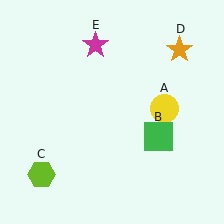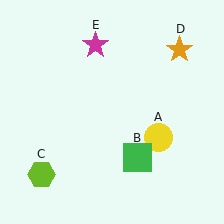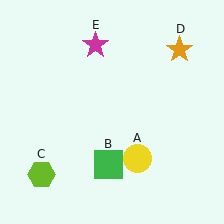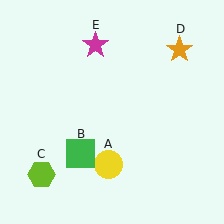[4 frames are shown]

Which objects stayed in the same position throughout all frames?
Lime hexagon (object C) and orange star (object D) and magenta star (object E) remained stationary.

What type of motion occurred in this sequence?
The yellow circle (object A), green square (object B) rotated clockwise around the center of the scene.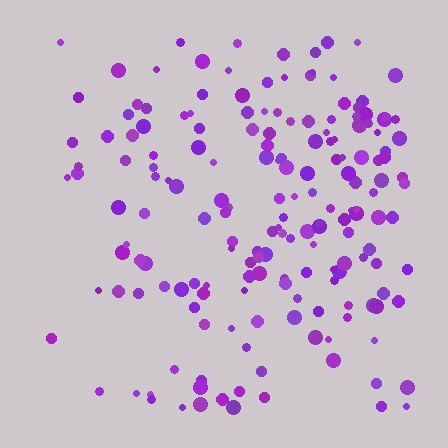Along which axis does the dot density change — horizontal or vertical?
Horizontal.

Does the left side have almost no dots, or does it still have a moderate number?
Still a moderate number, just noticeably fewer than the right.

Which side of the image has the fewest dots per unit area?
The left.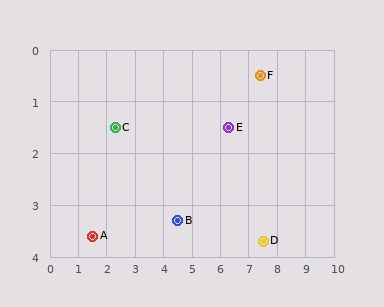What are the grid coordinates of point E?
Point E is at approximately (6.3, 1.5).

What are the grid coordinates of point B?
Point B is at approximately (4.5, 3.3).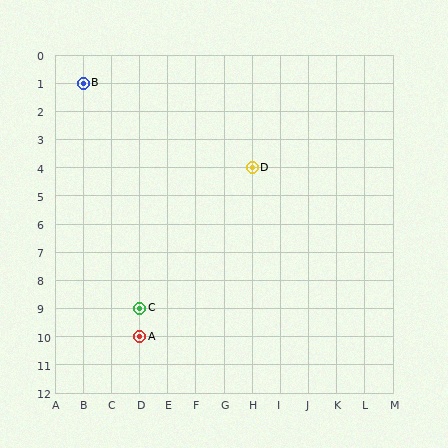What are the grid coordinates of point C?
Point C is at grid coordinates (D, 9).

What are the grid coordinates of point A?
Point A is at grid coordinates (D, 10).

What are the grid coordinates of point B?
Point B is at grid coordinates (B, 1).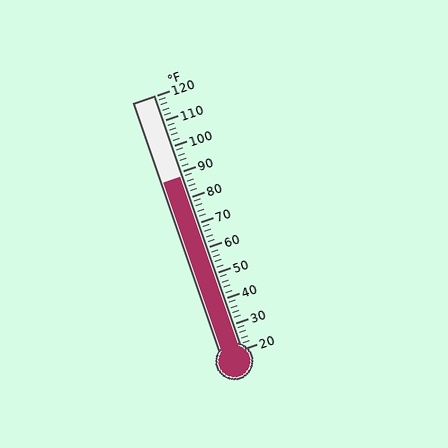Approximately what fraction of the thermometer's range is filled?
The thermometer is filled to approximately 70% of its range.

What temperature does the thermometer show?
The thermometer shows approximately 88°F.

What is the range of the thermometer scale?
The thermometer scale ranges from 20°F to 120°F.